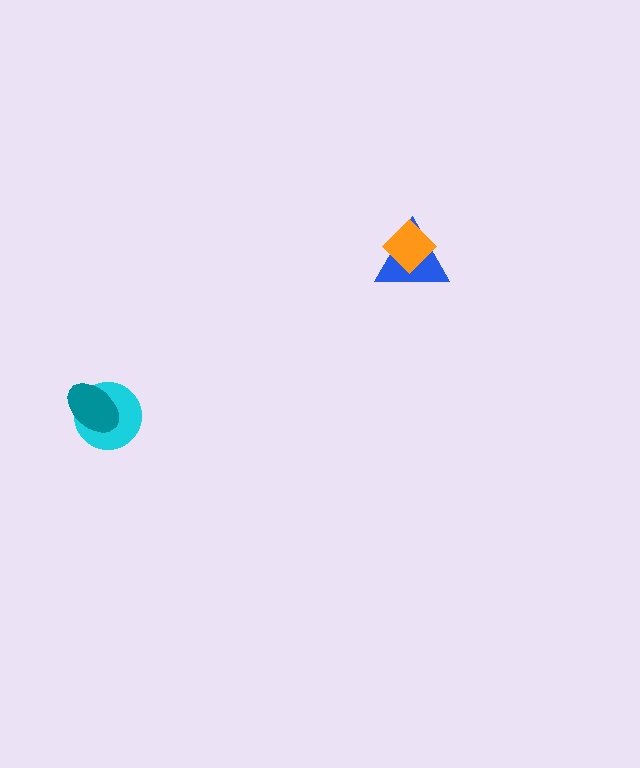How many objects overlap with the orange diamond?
1 object overlaps with the orange diamond.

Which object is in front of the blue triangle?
The orange diamond is in front of the blue triangle.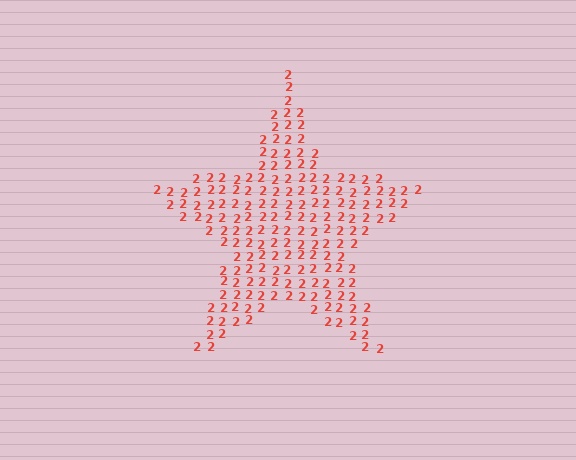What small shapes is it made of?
It is made of small digit 2's.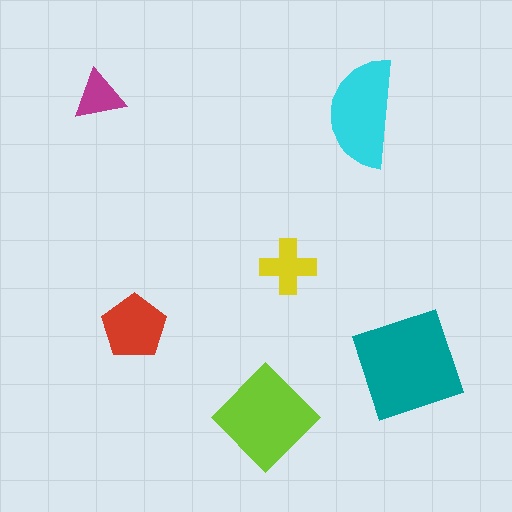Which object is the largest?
The teal square.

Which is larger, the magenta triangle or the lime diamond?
The lime diamond.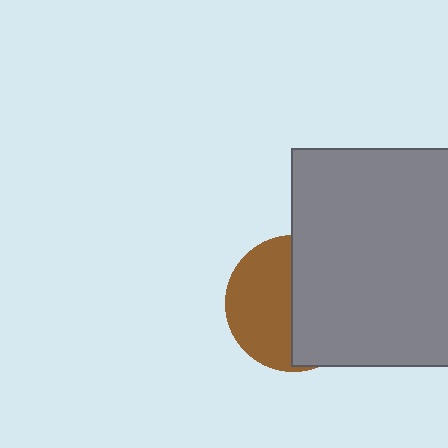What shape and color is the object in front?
The object in front is a gray square.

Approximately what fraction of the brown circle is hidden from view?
Roughly 51% of the brown circle is hidden behind the gray square.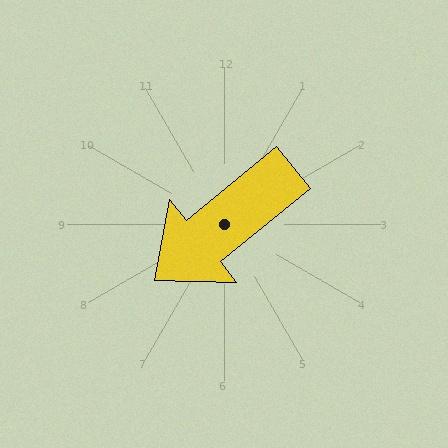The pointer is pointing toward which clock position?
Roughly 8 o'clock.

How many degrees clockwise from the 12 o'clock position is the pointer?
Approximately 231 degrees.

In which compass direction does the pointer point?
Southwest.